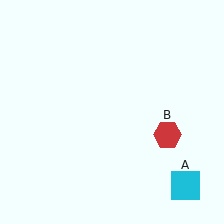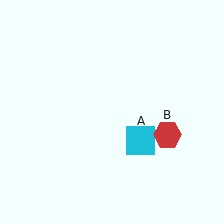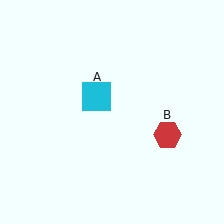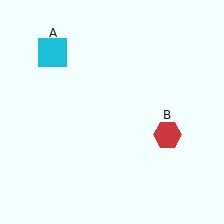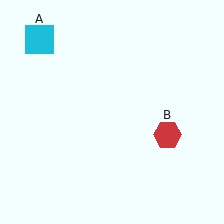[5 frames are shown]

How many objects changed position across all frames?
1 object changed position: cyan square (object A).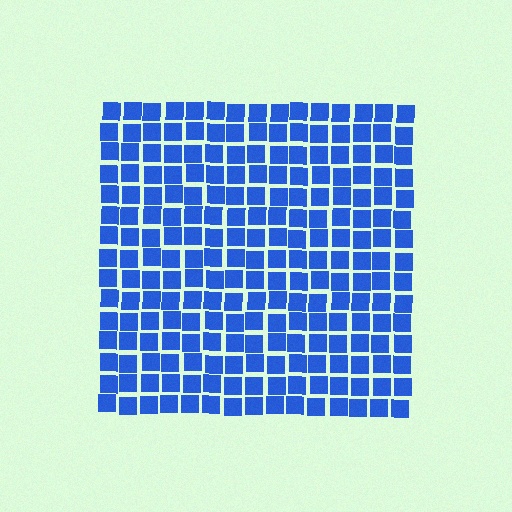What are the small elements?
The small elements are squares.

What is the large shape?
The large shape is a square.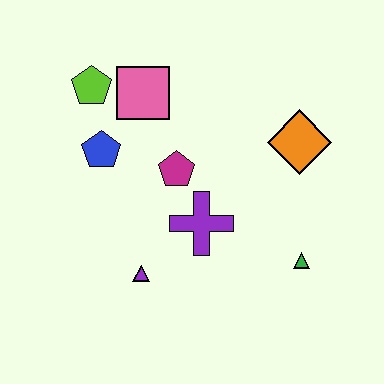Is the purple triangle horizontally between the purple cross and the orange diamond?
No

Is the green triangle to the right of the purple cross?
Yes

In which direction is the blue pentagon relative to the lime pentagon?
The blue pentagon is below the lime pentagon.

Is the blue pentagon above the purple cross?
Yes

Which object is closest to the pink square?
The lime pentagon is closest to the pink square.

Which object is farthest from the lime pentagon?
The green triangle is farthest from the lime pentagon.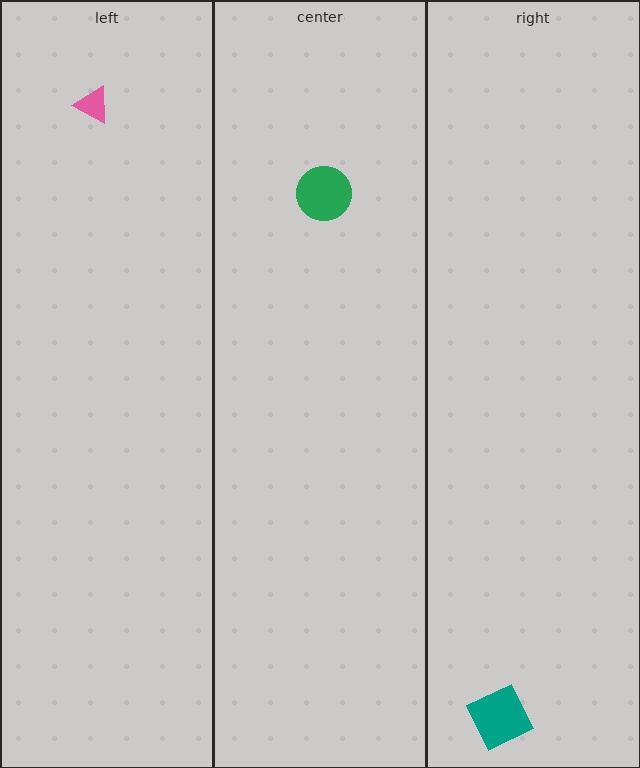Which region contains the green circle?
The center region.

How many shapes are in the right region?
1.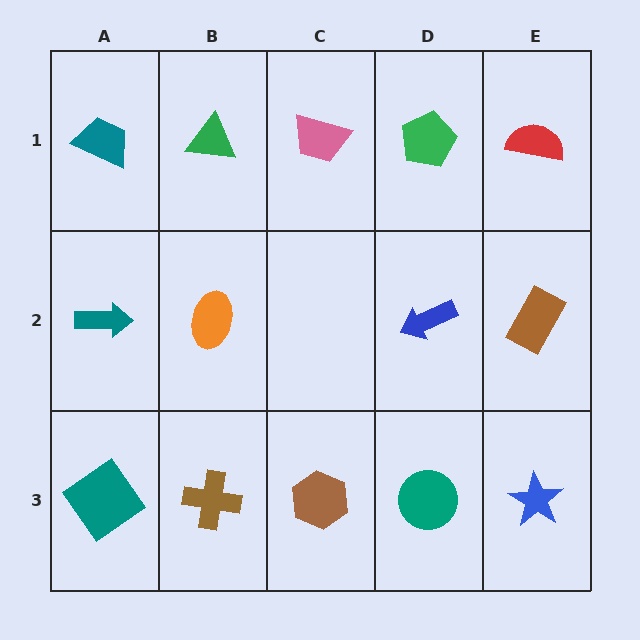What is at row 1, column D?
A green pentagon.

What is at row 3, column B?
A brown cross.